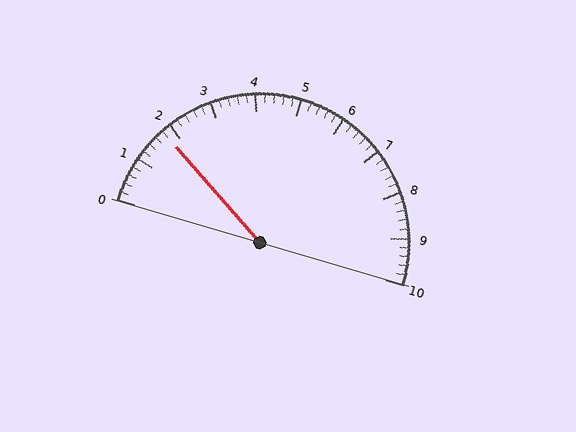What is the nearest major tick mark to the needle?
The nearest major tick mark is 2.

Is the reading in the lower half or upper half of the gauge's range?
The reading is in the lower half of the range (0 to 10).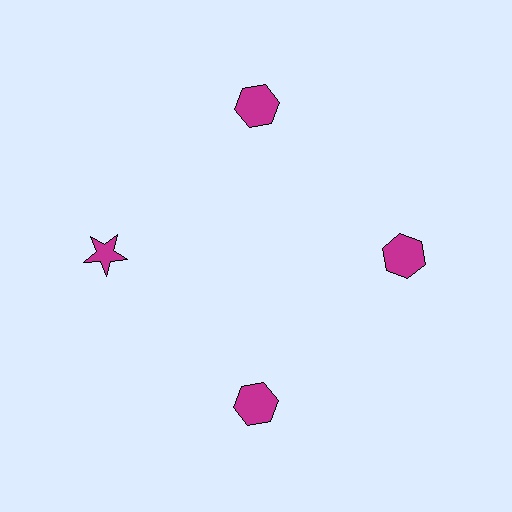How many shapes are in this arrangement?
There are 4 shapes arranged in a ring pattern.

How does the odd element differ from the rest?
It has a different shape: star instead of hexagon.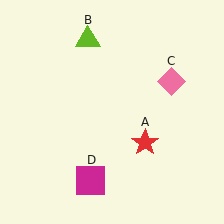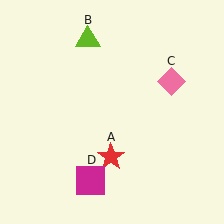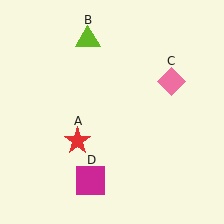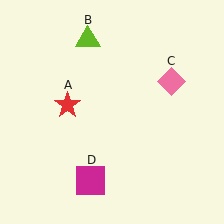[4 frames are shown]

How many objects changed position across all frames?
1 object changed position: red star (object A).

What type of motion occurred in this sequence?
The red star (object A) rotated clockwise around the center of the scene.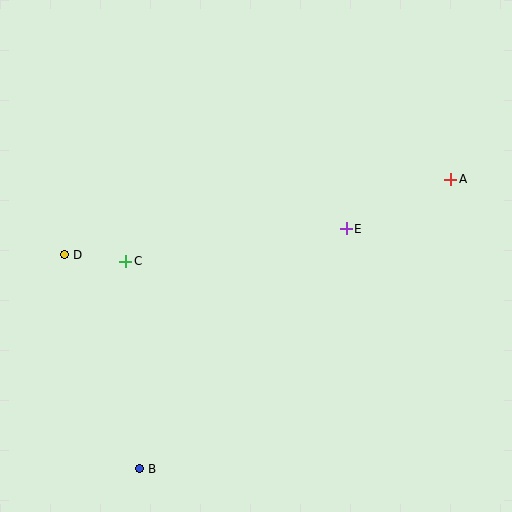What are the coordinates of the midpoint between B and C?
The midpoint between B and C is at (133, 365).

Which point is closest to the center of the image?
Point E at (346, 229) is closest to the center.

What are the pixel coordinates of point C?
Point C is at (126, 261).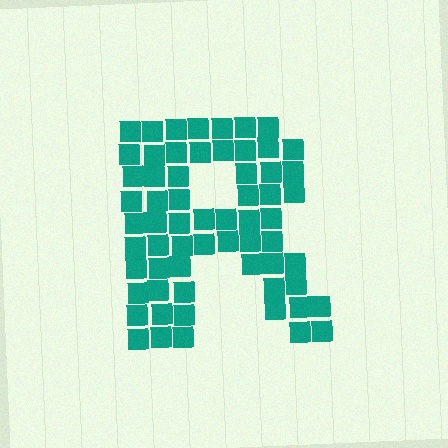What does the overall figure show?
The overall figure shows the letter R.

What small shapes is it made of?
It is made of small squares.